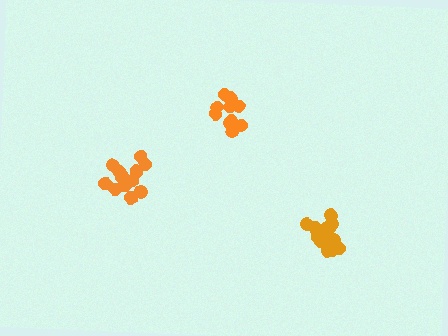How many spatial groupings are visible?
There are 3 spatial groupings.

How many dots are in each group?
Group 1: 16 dots, Group 2: 15 dots, Group 3: 12 dots (43 total).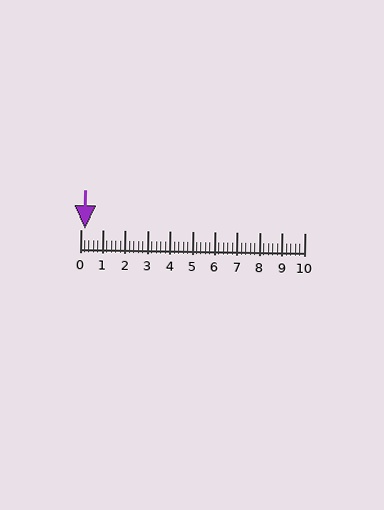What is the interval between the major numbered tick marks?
The major tick marks are spaced 1 units apart.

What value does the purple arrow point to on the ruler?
The purple arrow points to approximately 0.2.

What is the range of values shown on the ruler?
The ruler shows values from 0 to 10.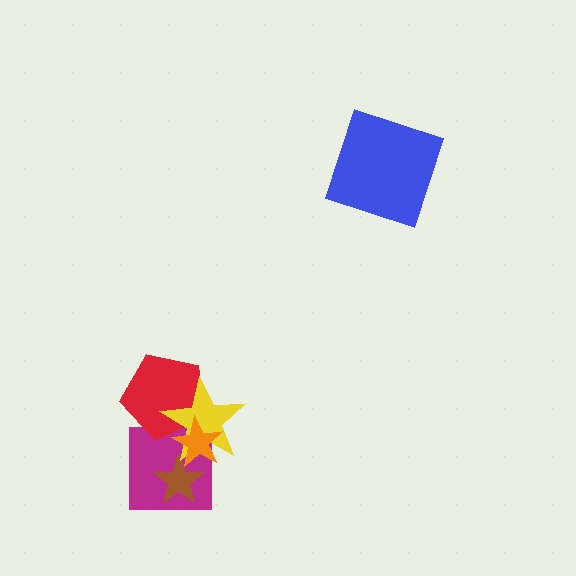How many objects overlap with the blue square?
0 objects overlap with the blue square.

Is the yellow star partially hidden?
Yes, it is partially covered by another shape.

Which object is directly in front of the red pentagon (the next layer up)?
The yellow star is directly in front of the red pentagon.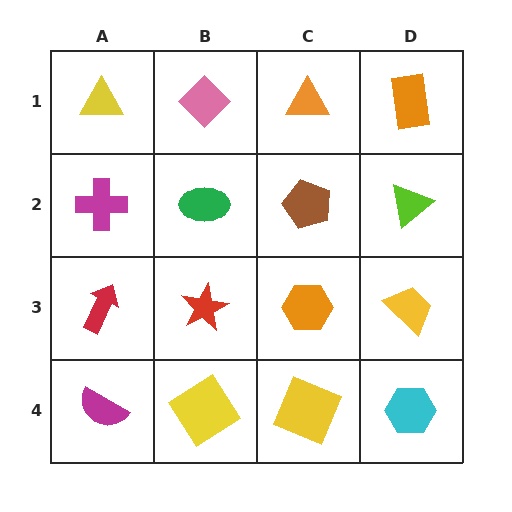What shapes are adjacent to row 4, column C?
An orange hexagon (row 3, column C), a yellow diamond (row 4, column B), a cyan hexagon (row 4, column D).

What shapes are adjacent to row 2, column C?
An orange triangle (row 1, column C), an orange hexagon (row 3, column C), a green ellipse (row 2, column B), a lime triangle (row 2, column D).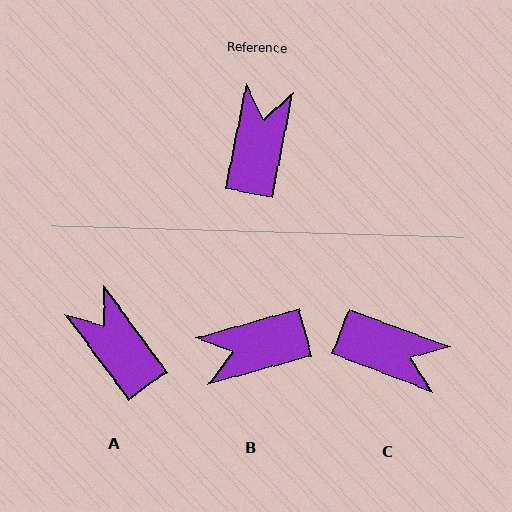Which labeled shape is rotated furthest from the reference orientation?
B, about 116 degrees away.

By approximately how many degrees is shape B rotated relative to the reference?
Approximately 116 degrees counter-clockwise.